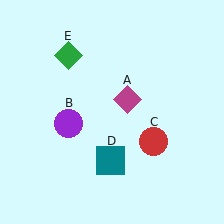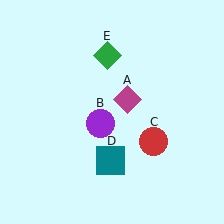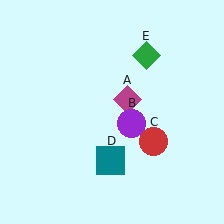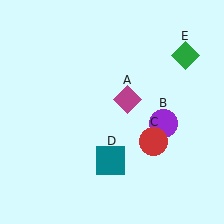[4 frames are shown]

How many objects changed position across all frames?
2 objects changed position: purple circle (object B), green diamond (object E).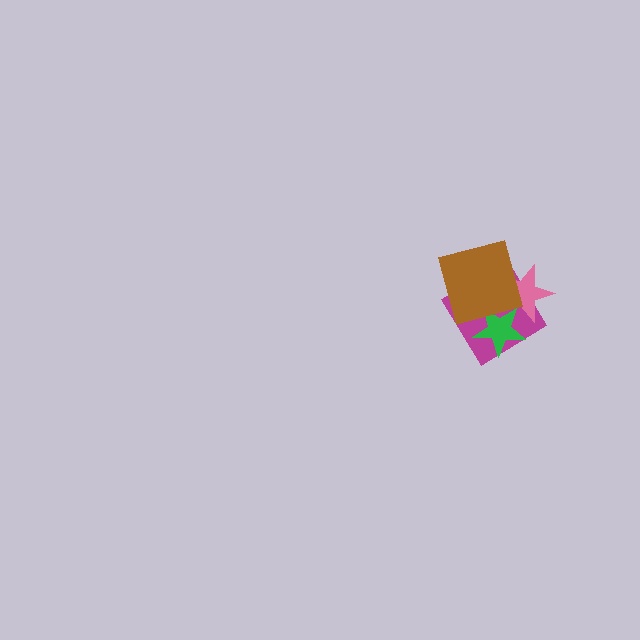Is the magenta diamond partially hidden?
Yes, it is partially covered by another shape.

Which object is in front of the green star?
The brown diamond is in front of the green star.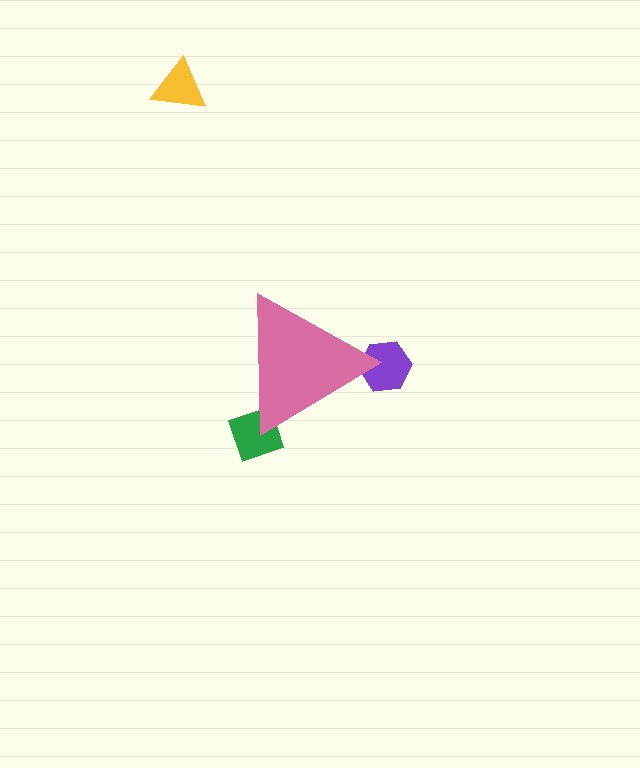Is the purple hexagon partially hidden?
Yes, the purple hexagon is partially hidden behind the pink triangle.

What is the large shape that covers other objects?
A pink triangle.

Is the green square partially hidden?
Yes, the green square is partially hidden behind the pink triangle.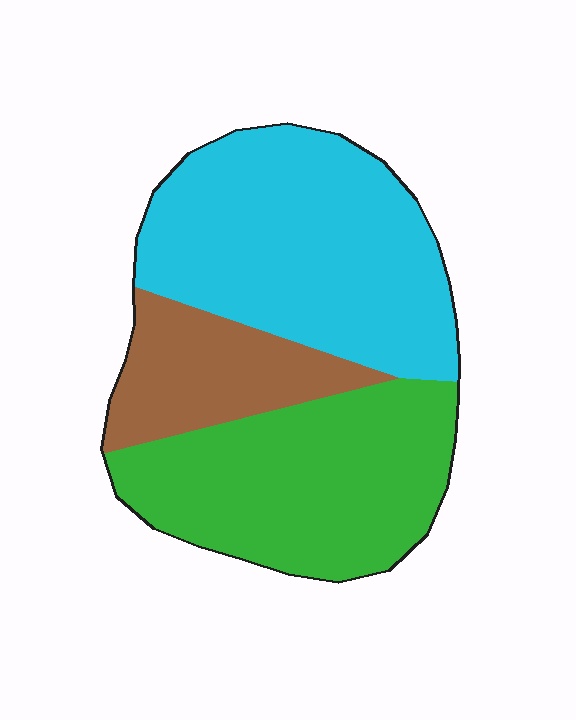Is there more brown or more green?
Green.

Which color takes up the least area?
Brown, at roughly 20%.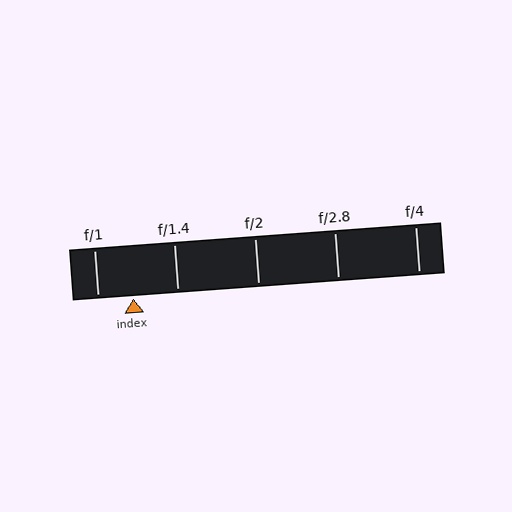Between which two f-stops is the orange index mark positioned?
The index mark is between f/1 and f/1.4.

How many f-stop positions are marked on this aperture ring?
There are 5 f-stop positions marked.